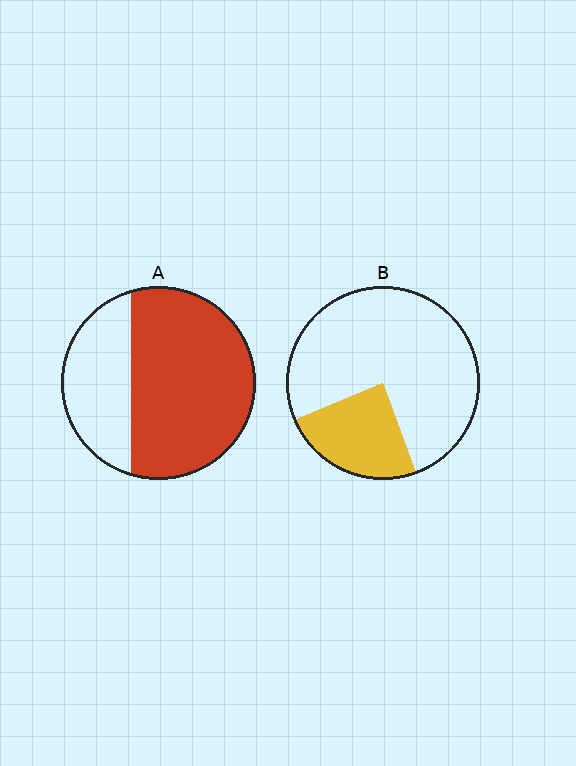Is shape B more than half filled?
No.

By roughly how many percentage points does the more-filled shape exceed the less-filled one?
By roughly 45 percentage points (A over B).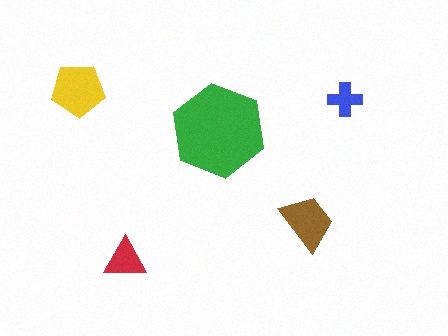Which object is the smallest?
The blue cross.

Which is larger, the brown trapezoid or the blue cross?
The brown trapezoid.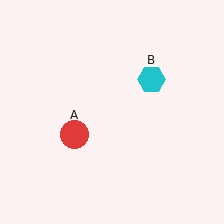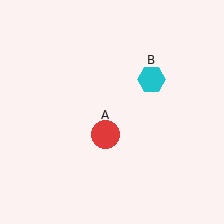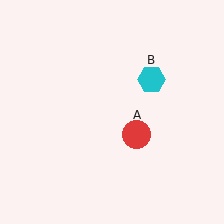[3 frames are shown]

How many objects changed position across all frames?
1 object changed position: red circle (object A).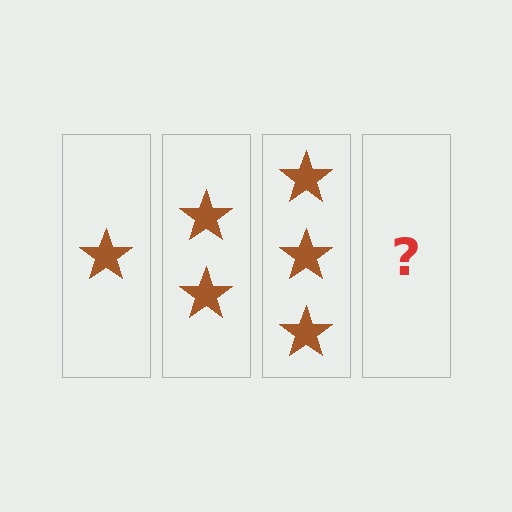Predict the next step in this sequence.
The next step is 4 stars.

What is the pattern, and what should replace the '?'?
The pattern is that each step adds one more star. The '?' should be 4 stars.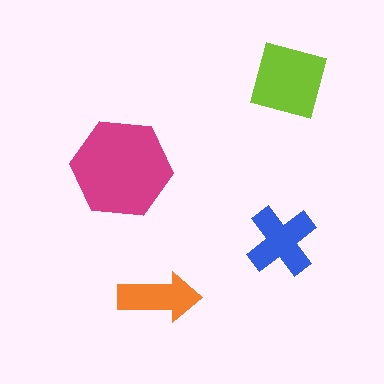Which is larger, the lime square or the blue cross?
The lime square.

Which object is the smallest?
The orange arrow.